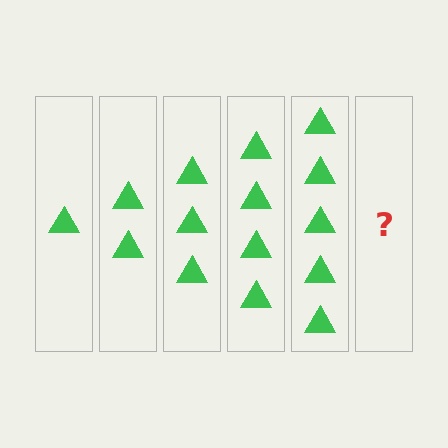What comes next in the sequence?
The next element should be 6 triangles.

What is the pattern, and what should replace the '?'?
The pattern is that each step adds one more triangle. The '?' should be 6 triangles.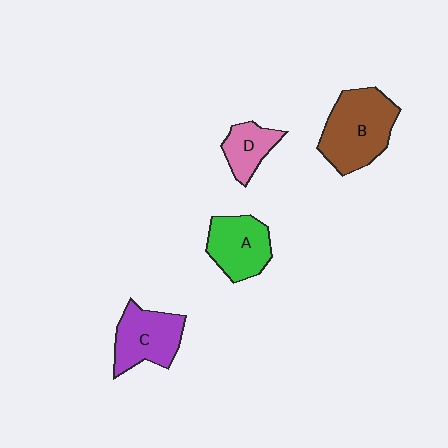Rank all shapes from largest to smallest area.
From largest to smallest: B (brown), C (purple), A (green), D (pink).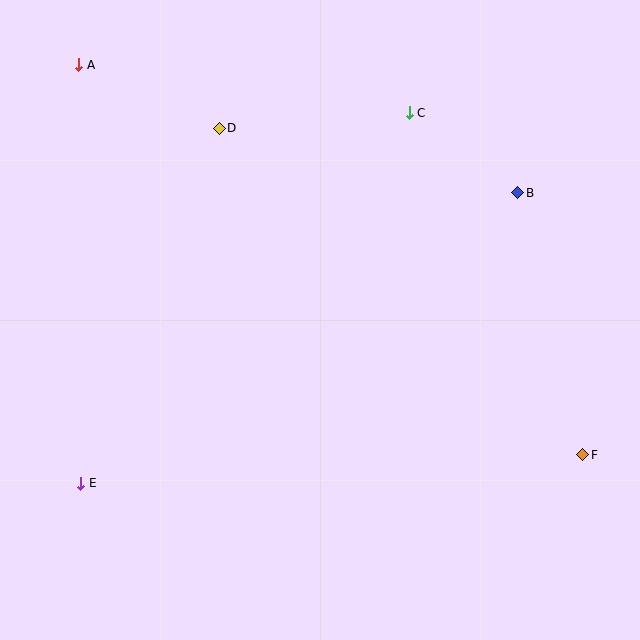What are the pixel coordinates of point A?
Point A is at (79, 65).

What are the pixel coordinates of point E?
Point E is at (81, 483).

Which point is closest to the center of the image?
Point D at (219, 128) is closest to the center.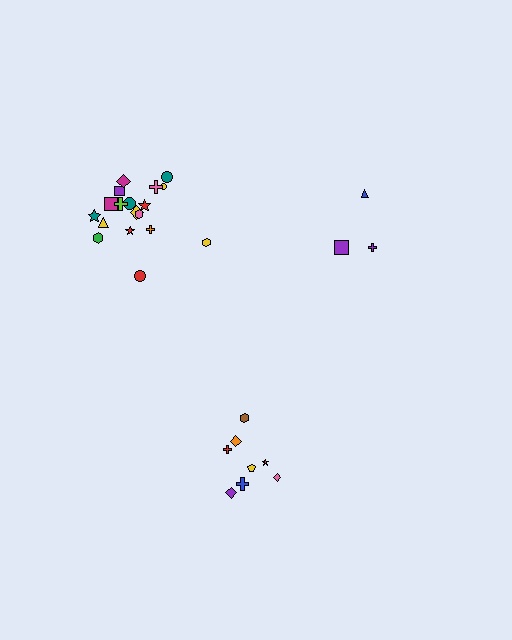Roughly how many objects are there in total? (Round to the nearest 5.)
Roughly 30 objects in total.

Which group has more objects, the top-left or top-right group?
The top-left group.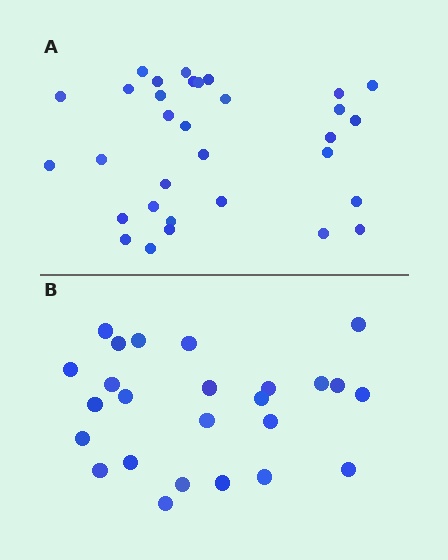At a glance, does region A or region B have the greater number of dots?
Region A (the top region) has more dots.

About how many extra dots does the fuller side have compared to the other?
Region A has roughly 8 or so more dots than region B.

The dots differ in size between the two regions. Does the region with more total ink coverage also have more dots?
No. Region B has more total ink coverage because its dots are larger, but region A actually contains more individual dots. Total area can be misleading — the number of items is what matters here.